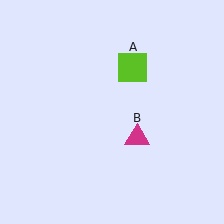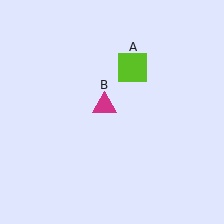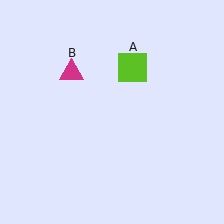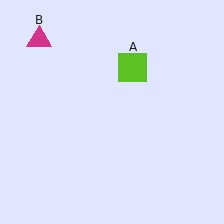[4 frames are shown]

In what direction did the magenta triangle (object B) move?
The magenta triangle (object B) moved up and to the left.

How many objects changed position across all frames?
1 object changed position: magenta triangle (object B).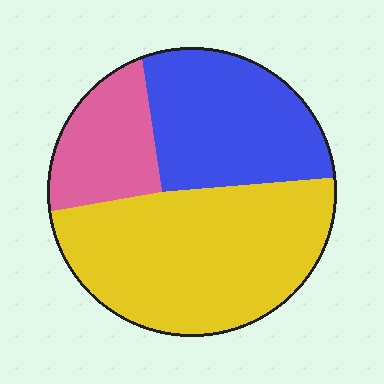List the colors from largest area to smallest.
From largest to smallest: yellow, blue, pink.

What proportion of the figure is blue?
Blue takes up between a quarter and a half of the figure.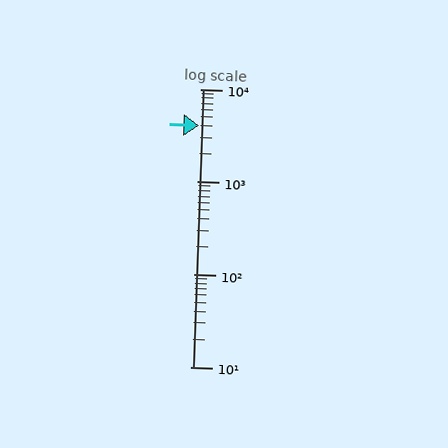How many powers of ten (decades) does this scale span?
The scale spans 3 decades, from 10 to 10000.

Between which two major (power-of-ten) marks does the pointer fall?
The pointer is between 1000 and 10000.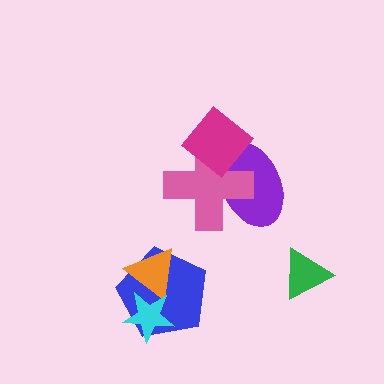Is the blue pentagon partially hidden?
Yes, it is partially covered by another shape.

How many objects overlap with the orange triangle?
2 objects overlap with the orange triangle.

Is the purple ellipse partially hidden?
Yes, it is partially covered by another shape.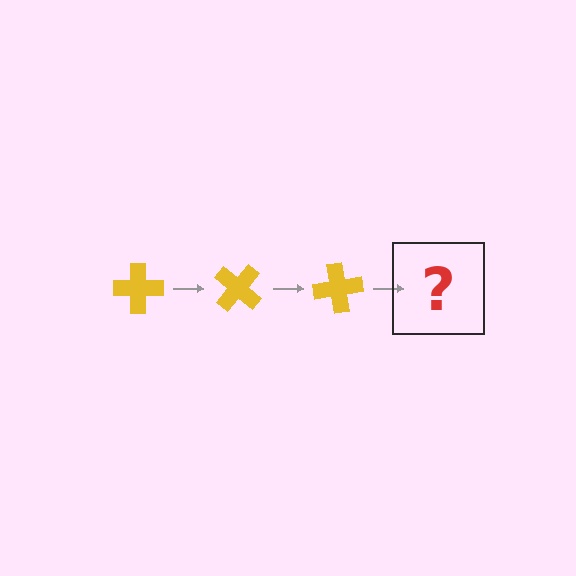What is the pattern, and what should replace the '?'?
The pattern is that the cross rotates 40 degrees each step. The '?' should be a yellow cross rotated 120 degrees.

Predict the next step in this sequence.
The next step is a yellow cross rotated 120 degrees.